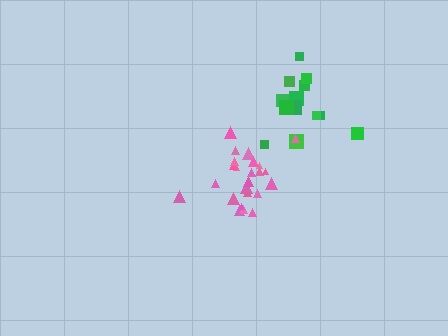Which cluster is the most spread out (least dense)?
Green.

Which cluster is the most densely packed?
Pink.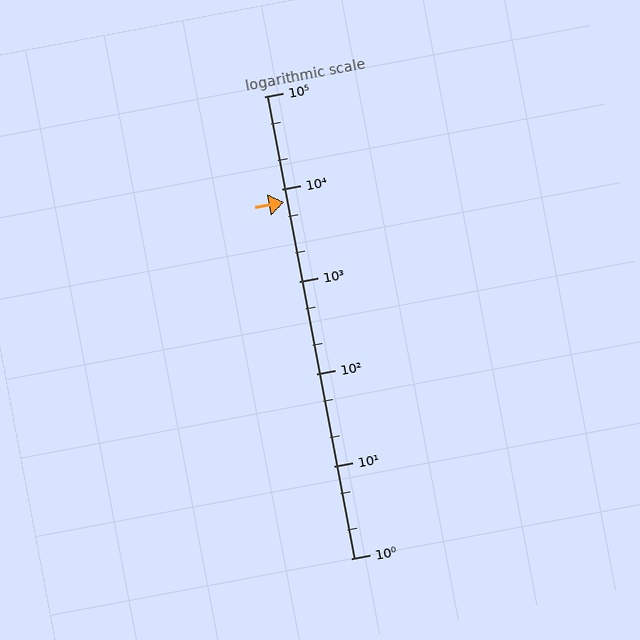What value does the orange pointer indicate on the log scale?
The pointer indicates approximately 7200.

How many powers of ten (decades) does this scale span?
The scale spans 5 decades, from 1 to 100000.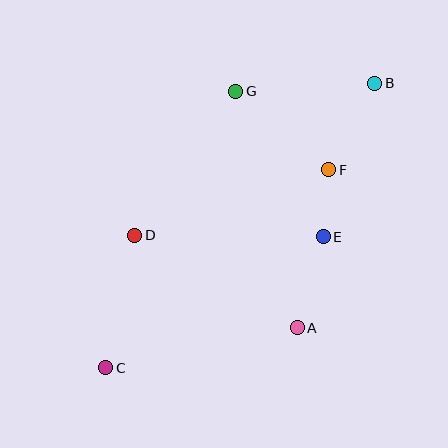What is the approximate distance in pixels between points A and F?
The distance between A and F is approximately 161 pixels.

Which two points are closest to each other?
Points E and F are closest to each other.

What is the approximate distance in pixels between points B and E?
The distance between B and E is approximately 162 pixels.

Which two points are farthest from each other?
Points B and C are farthest from each other.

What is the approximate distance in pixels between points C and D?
The distance between C and D is approximately 135 pixels.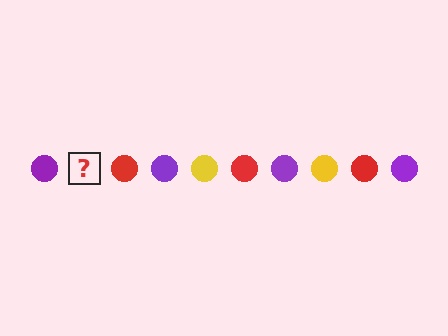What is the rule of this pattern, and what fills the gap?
The rule is that the pattern cycles through purple, yellow, red circles. The gap should be filled with a yellow circle.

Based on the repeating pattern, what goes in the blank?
The blank should be a yellow circle.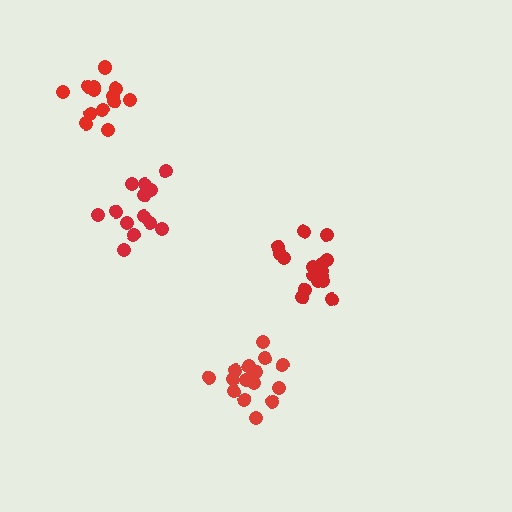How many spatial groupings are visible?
There are 4 spatial groupings.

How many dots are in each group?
Group 1: 16 dots, Group 2: 15 dots, Group 3: 14 dots, Group 4: 16 dots (61 total).